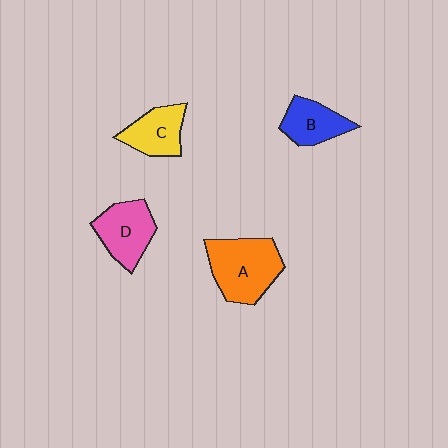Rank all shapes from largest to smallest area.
From largest to smallest: A (orange), D (pink), C (yellow), B (blue).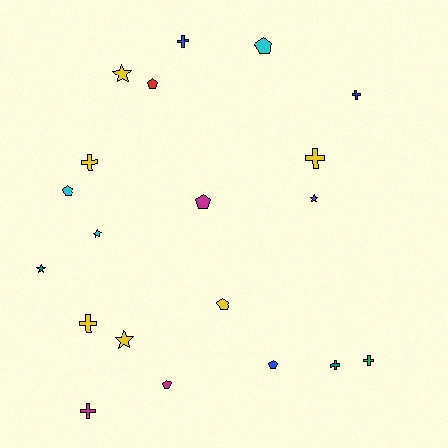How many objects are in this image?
There are 20 objects.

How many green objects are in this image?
There is 1 green object.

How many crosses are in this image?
There are 8 crosses.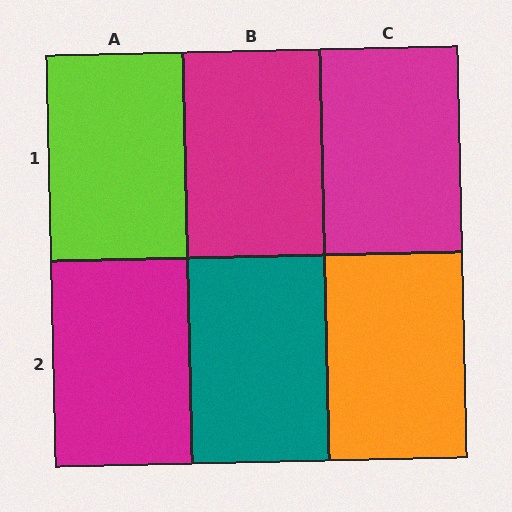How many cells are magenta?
3 cells are magenta.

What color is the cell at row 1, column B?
Magenta.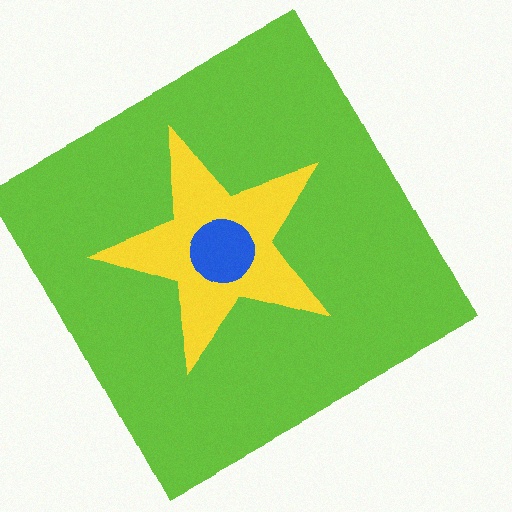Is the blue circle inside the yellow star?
Yes.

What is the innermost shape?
The blue circle.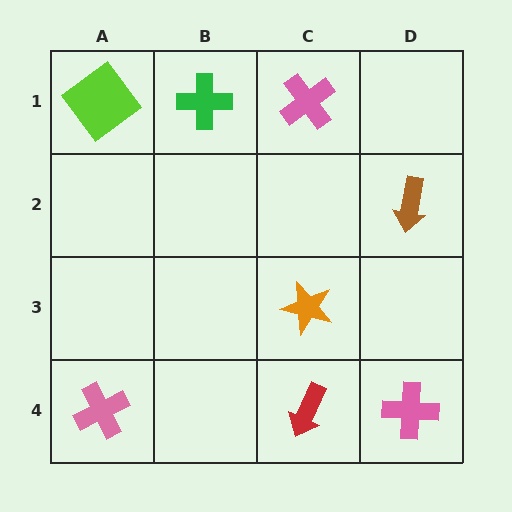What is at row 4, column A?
A pink cross.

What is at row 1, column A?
A lime diamond.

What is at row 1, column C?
A pink cross.